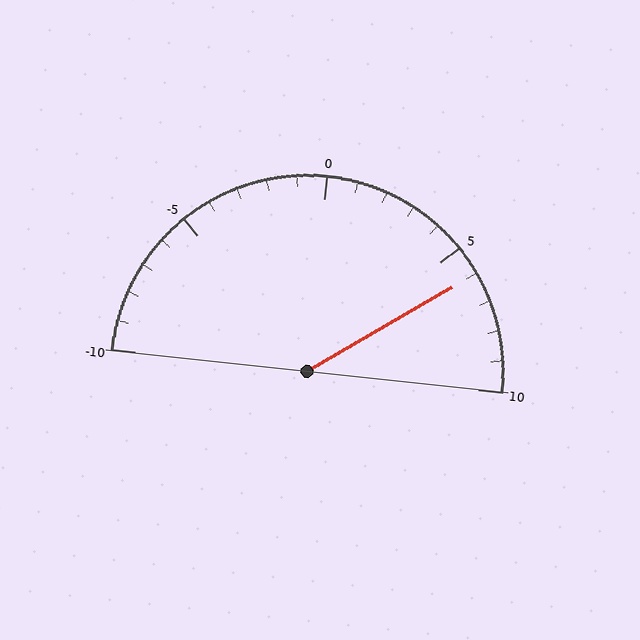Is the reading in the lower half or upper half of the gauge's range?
The reading is in the upper half of the range (-10 to 10).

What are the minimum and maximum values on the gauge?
The gauge ranges from -10 to 10.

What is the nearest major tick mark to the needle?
The nearest major tick mark is 5.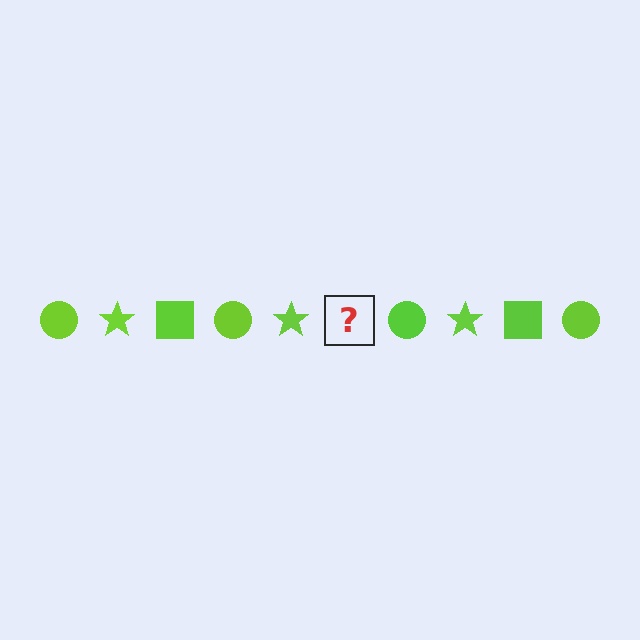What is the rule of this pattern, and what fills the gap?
The rule is that the pattern cycles through circle, star, square shapes in lime. The gap should be filled with a lime square.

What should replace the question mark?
The question mark should be replaced with a lime square.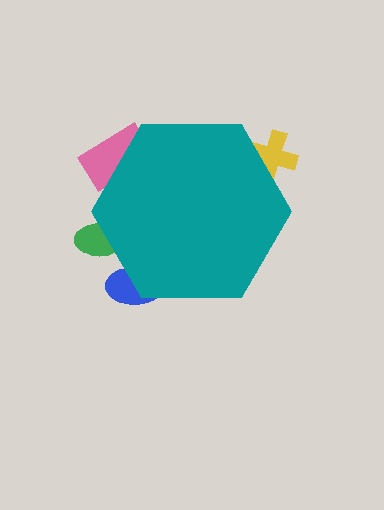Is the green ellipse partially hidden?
Yes, the green ellipse is partially hidden behind the teal hexagon.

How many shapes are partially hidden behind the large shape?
4 shapes are partially hidden.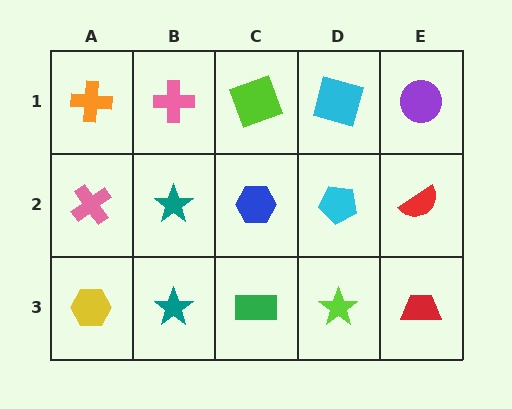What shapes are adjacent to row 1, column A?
A pink cross (row 2, column A), a pink cross (row 1, column B).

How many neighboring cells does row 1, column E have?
2.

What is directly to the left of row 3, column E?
A lime star.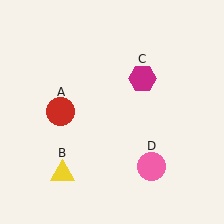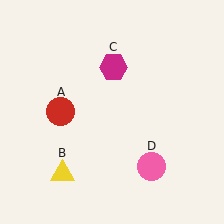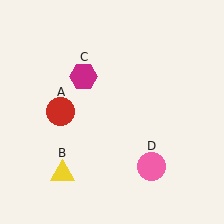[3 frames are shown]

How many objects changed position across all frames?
1 object changed position: magenta hexagon (object C).